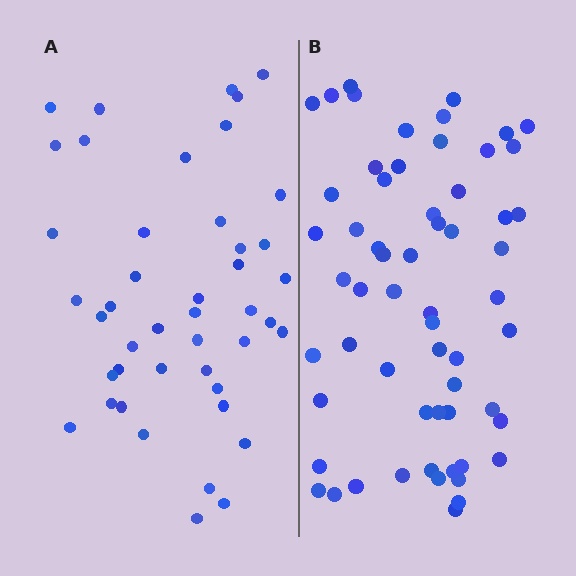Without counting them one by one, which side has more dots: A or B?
Region B (the right region) has more dots.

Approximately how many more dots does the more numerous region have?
Region B has approximately 15 more dots than region A.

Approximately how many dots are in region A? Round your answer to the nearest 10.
About 40 dots. (The exact count is 44, which rounds to 40.)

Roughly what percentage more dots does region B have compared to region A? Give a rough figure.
About 35% more.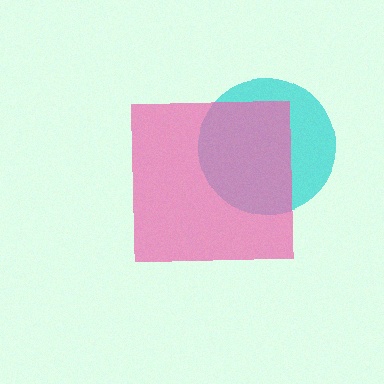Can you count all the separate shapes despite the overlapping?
Yes, there are 2 separate shapes.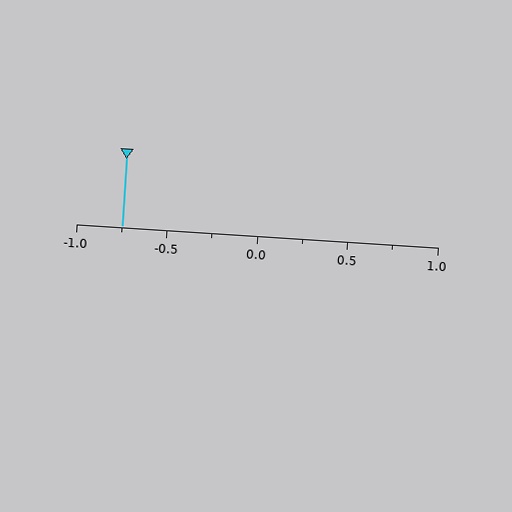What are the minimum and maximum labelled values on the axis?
The axis runs from -1.0 to 1.0.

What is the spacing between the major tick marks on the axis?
The major ticks are spaced 0.5 apart.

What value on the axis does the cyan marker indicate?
The marker indicates approximately -0.75.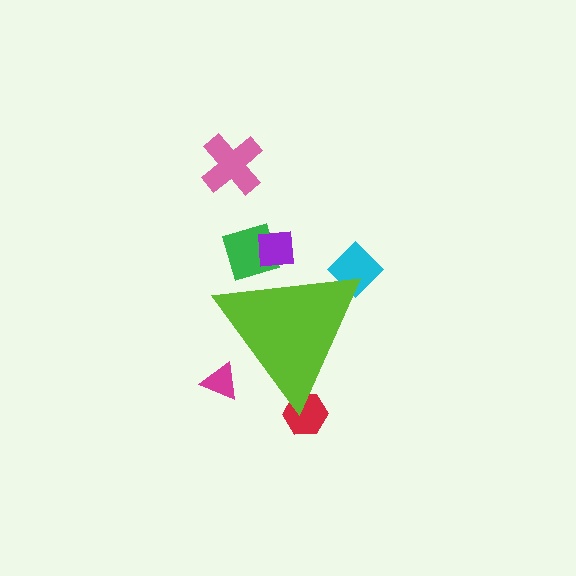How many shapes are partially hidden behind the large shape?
5 shapes are partially hidden.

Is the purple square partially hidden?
Yes, the purple square is partially hidden behind the lime triangle.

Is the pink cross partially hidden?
No, the pink cross is fully visible.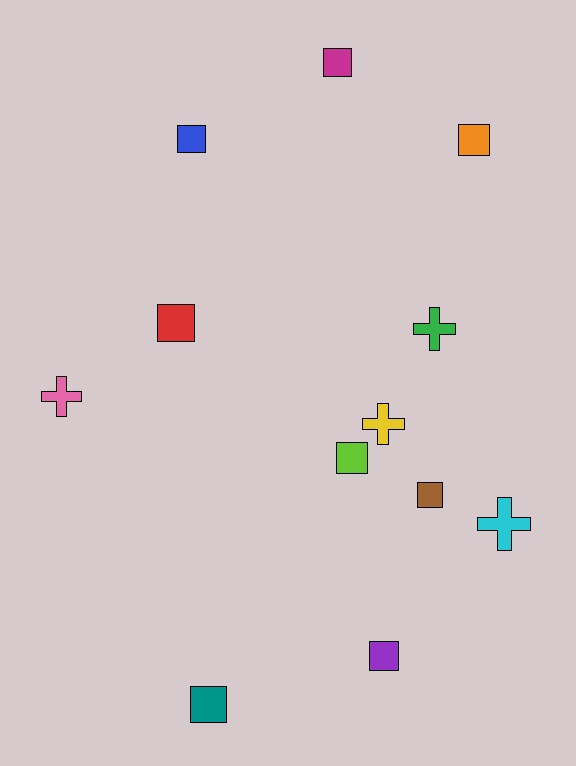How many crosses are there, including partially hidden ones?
There are 4 crosses.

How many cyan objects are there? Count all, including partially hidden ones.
There is 1 cyan object.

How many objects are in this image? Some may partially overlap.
There are 12 objects.